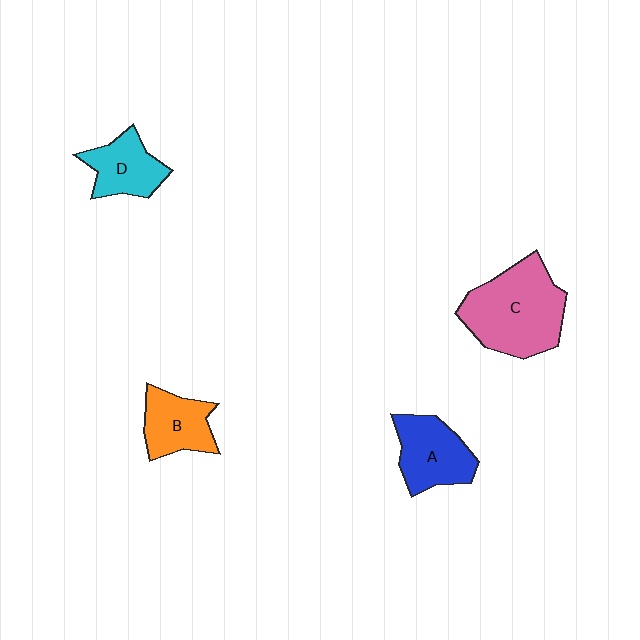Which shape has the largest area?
Shape C (pink).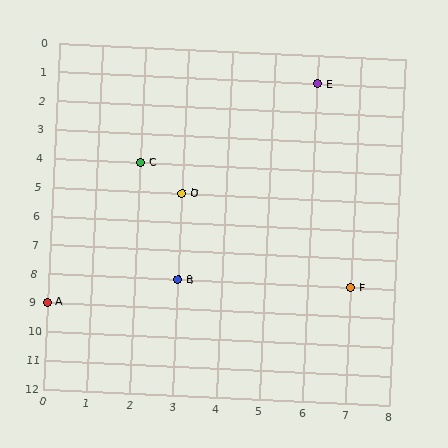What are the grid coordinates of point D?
Point D is at grid coordinates (3, 5).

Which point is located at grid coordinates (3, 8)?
Point B is at (3, 8).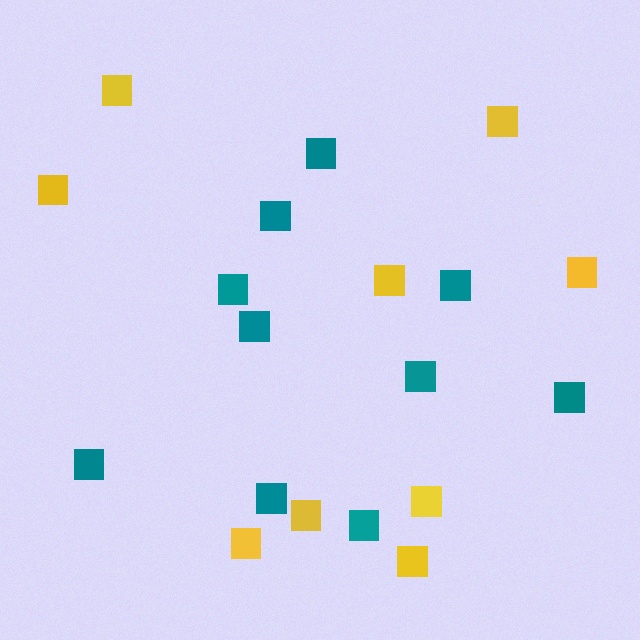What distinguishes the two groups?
There are 2 groups: one group of teal squares (10) and one group of yellow squares (9).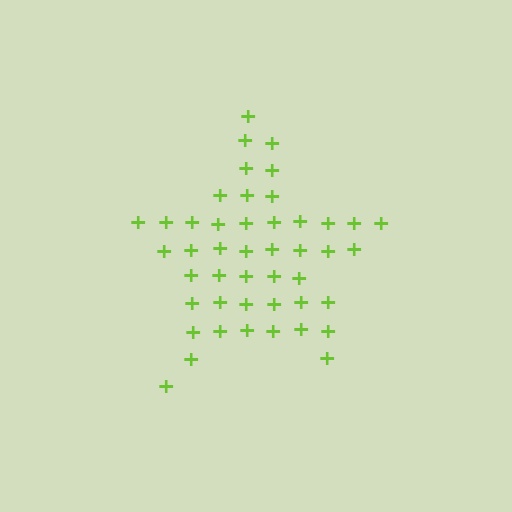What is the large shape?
The large shape is a star.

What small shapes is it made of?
It is made of small plus signs.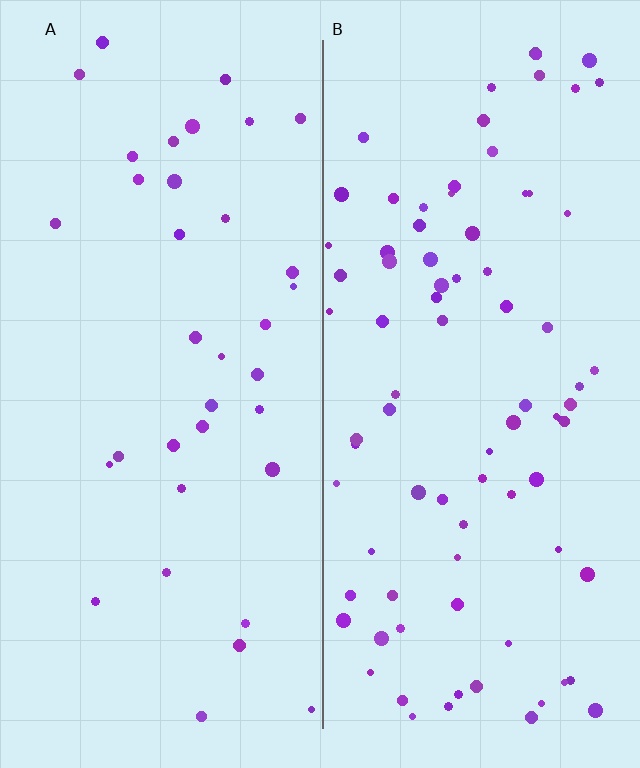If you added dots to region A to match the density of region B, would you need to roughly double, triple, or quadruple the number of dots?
Approximately double.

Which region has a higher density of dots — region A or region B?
B (the right).